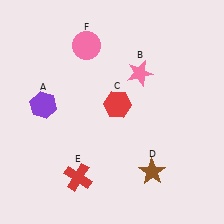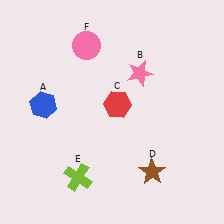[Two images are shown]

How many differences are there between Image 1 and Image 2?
There are 2 differences between the two images.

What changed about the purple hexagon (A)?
In Image 1, A is purple. In Image 2, it changed to blue.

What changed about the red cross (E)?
In Image 1, E is red. In Image 2, it changed to lime.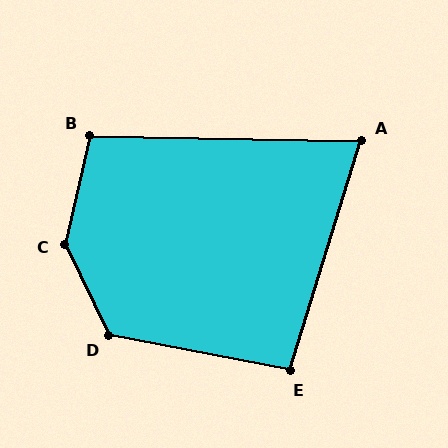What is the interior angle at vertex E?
Approximately 96 degrees (obtuse).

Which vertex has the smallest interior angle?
A, at approximately 74 degrees.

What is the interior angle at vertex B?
Approximately 102 degrees (obtuse).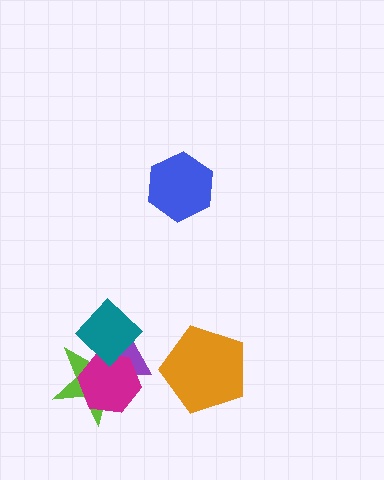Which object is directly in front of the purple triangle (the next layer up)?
The magenta hexagon is directly in front of the purple triangle.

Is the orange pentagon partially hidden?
No, no other shape covers it.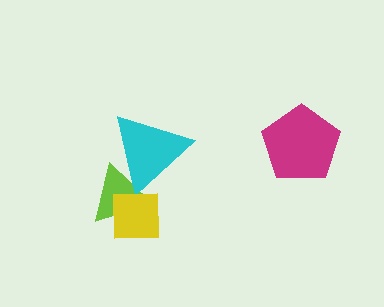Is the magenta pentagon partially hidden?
No, no other shape covers it.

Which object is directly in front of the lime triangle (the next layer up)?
The cyan triangle is directly in front of the lime triangle.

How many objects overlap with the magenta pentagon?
0 objects overlap with the magenta pentagon.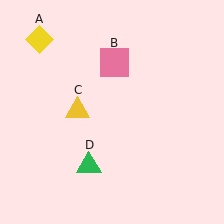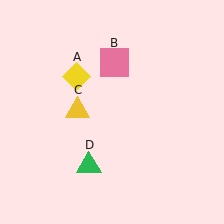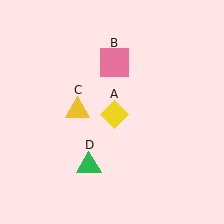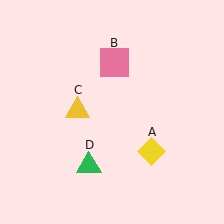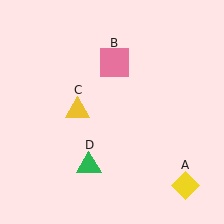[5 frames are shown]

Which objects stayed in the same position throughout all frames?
Pink square (object B) and yellow triangle (object C) and green triangle (object D) remained stationary.